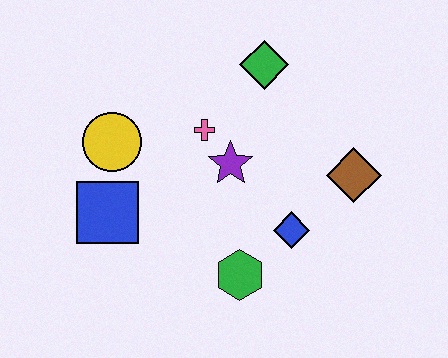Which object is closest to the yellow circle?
The blue square is closest to the yellow circle.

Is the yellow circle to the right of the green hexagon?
No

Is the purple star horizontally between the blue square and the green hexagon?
Yes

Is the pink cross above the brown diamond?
Yes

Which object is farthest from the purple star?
The blue square is farthest from the purple star.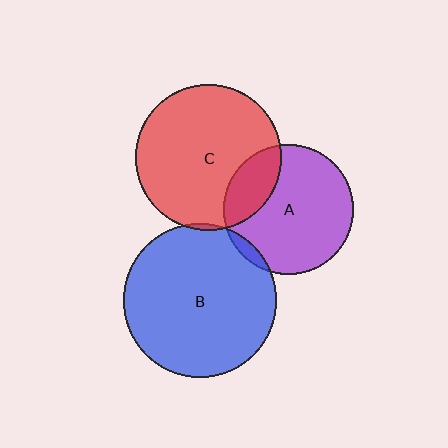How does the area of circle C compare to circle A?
Approximately 1.3 times.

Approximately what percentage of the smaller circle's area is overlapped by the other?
Approximately 5%.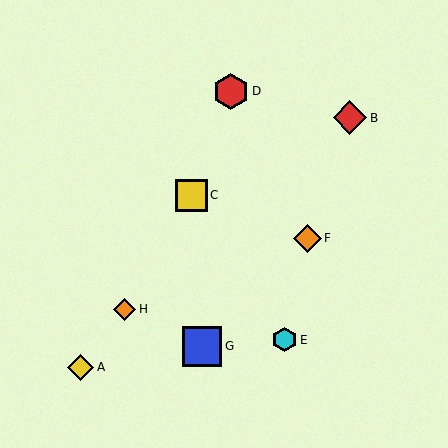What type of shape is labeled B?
Shape B is a red diamond.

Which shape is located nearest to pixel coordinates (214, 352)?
The blue square (labeled G) at (202, 346) is nearest to that location.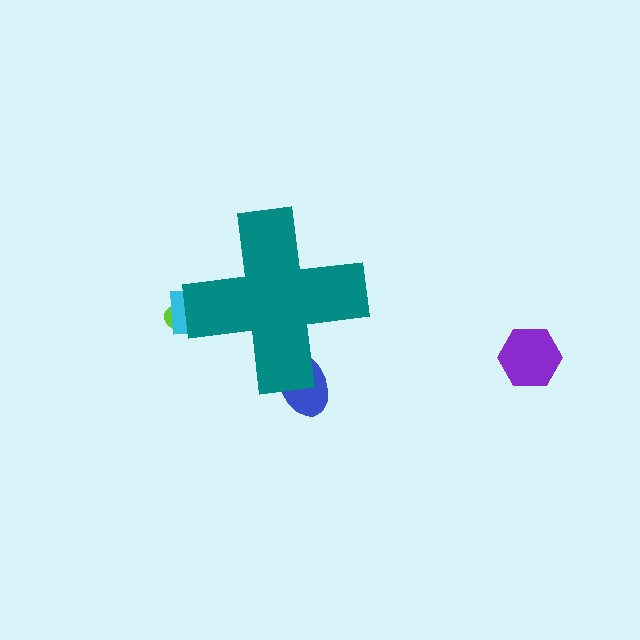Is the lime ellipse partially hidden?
Yes, the lime ellipse is partially hidden behind the teal cross.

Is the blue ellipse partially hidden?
Yes, the blue ellipse is partially hidden behind the teal cross.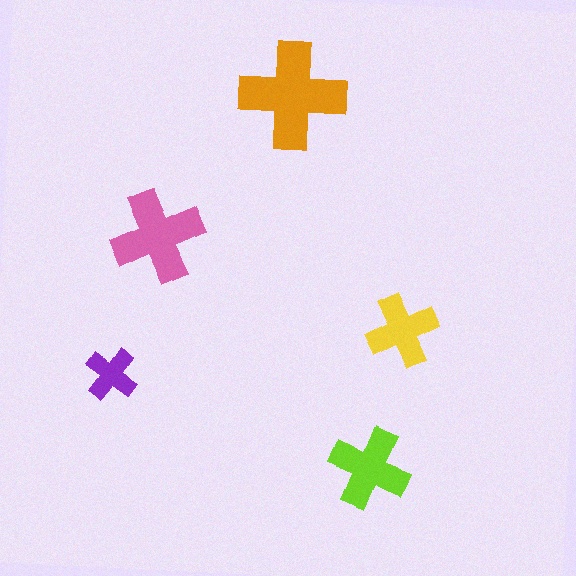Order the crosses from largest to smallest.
the orange one, the pink one, the lime one, the yellow one, the purple one.